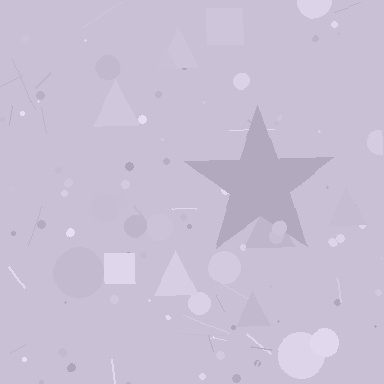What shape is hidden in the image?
A star is hidden in the image.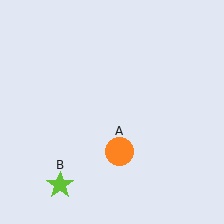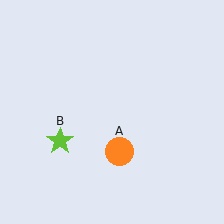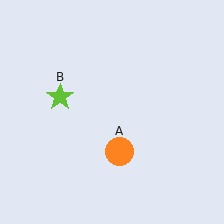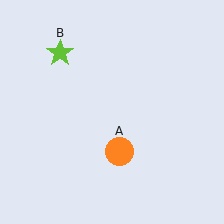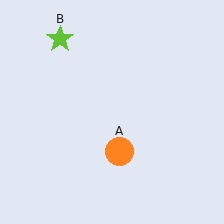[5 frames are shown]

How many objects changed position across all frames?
1 object changed position: lime star (object B).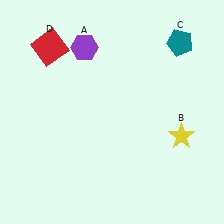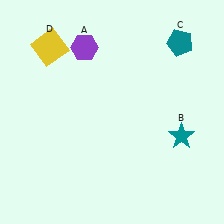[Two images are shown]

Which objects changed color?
B changed from yellow to teal. D changed from red to yellow.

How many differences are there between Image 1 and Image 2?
There are 2 differences between the two images.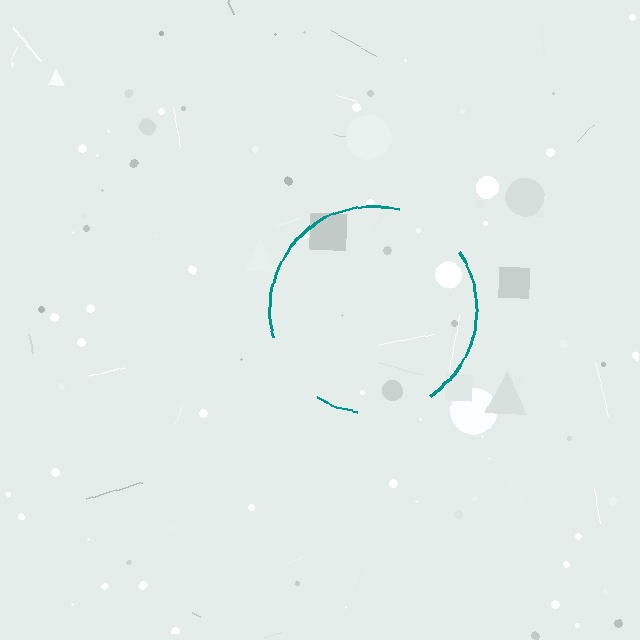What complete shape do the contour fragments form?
The contour fragments form a circle.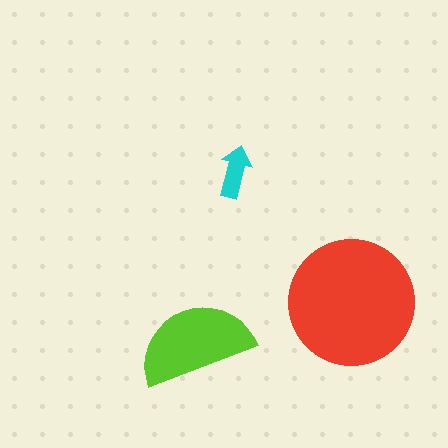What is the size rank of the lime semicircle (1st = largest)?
2nd.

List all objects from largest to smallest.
The red circle, the lime semicircle, the cyan arrow.